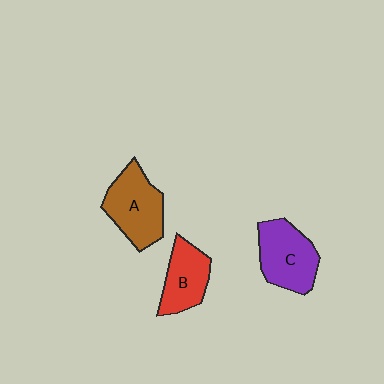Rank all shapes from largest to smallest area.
From largest to smallest: A (brown), C (purple), B (red).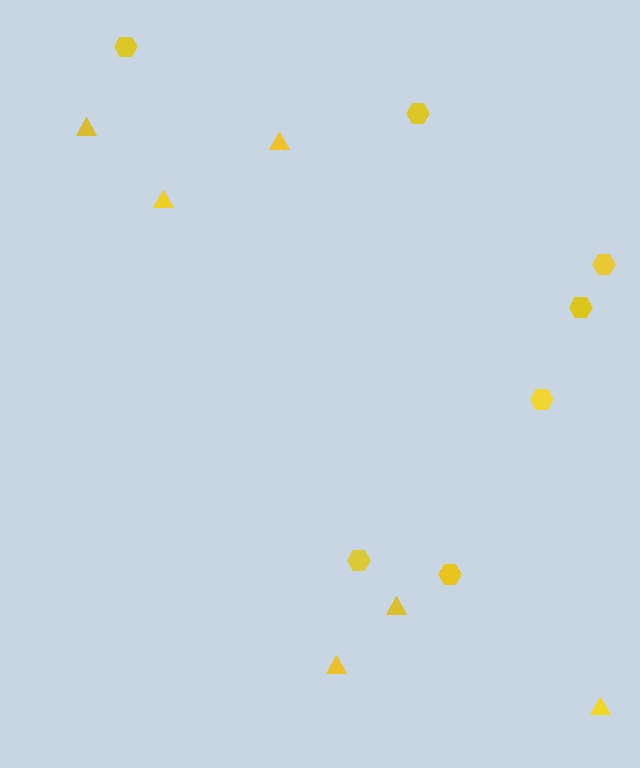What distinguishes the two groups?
There are 2 groups: one group of hexagons (7) and one group of triangles (6).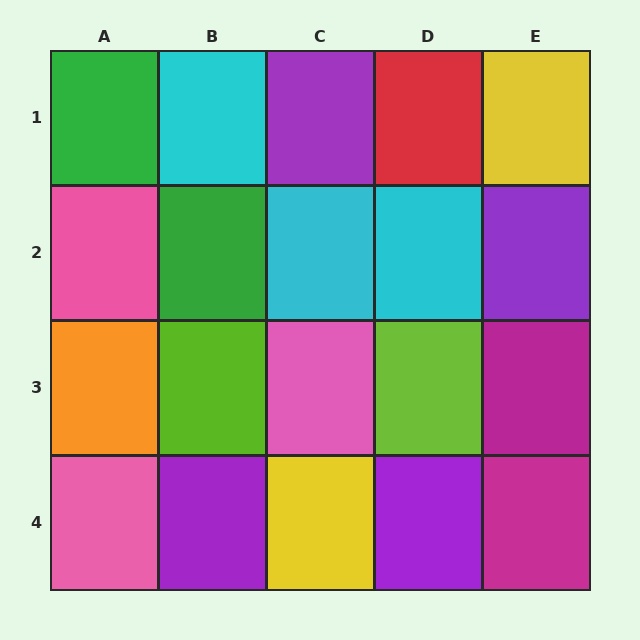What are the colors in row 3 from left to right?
Orange, lime, pink, lime, magenta.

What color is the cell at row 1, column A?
Green.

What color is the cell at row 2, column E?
Purple.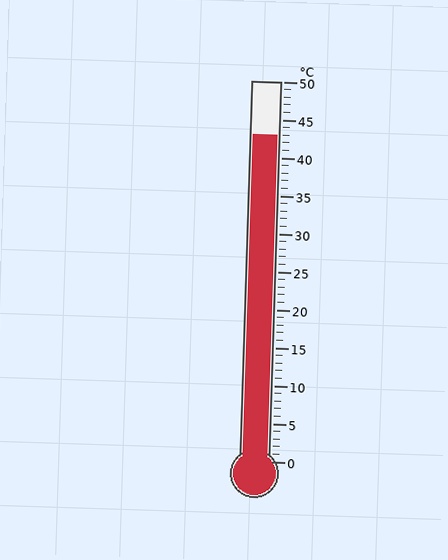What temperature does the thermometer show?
The thermometer shows approximately 43°C.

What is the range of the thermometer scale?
The thermometer scale ranges from 0°C to 50°C.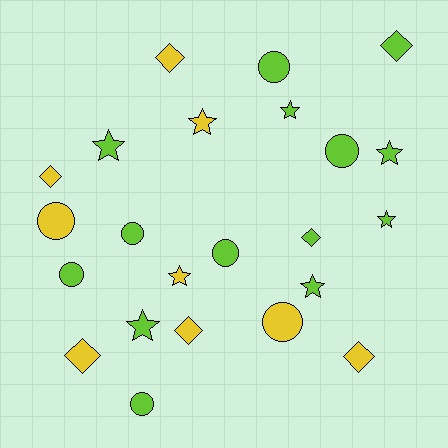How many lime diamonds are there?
There are 2 lime diamonds.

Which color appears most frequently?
Lime, with 14 objects.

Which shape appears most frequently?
Star, with 8 objects.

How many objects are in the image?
There are 23 objects.